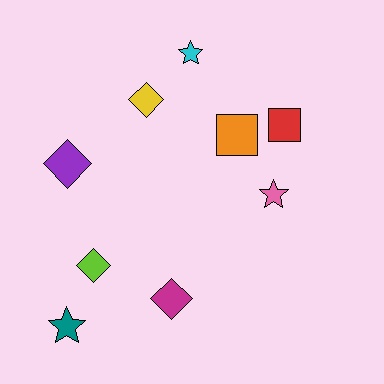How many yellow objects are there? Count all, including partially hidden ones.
There is 1 yellow object.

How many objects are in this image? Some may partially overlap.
There are 9 objects.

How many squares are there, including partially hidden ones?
There are 2 squares.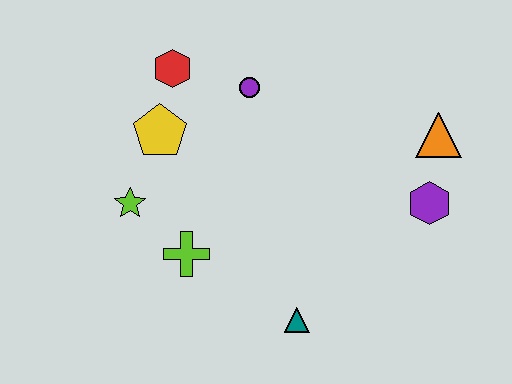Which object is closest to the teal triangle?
The lime cross is closest to the teal triangle.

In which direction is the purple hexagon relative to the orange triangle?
The purple hexagon is below the orange triangle.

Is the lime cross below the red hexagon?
Yes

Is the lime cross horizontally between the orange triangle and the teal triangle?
No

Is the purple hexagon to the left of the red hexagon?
No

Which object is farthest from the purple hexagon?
The lime star is farthest from the purple hexagon.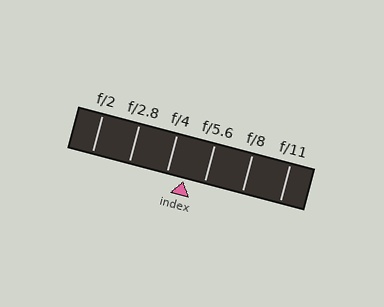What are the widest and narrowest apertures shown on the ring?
The widest aperture shown is f/2 and the narrowest is f/11.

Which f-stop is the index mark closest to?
The index mark is closest to f/4.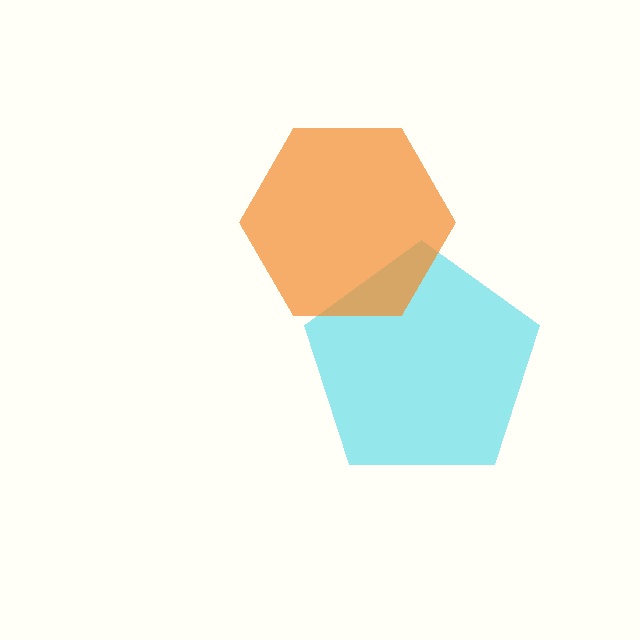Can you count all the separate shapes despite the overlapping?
Yes, there are 2 separate shapes.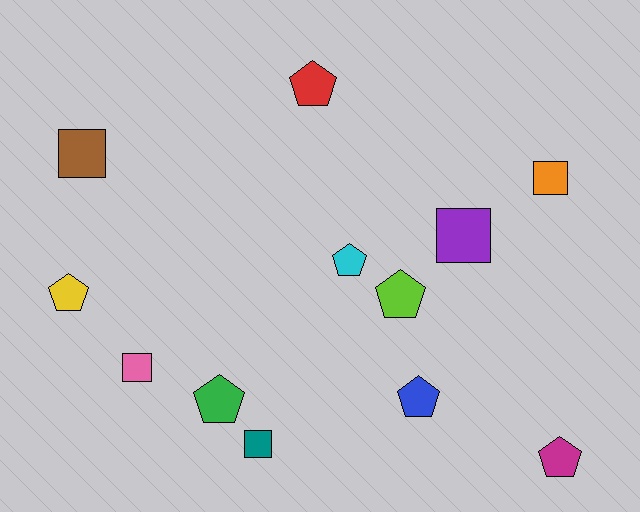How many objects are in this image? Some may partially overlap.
There are 12 objects.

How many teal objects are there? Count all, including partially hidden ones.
There is 1 teal object.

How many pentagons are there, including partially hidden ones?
There are 7 pentagons.